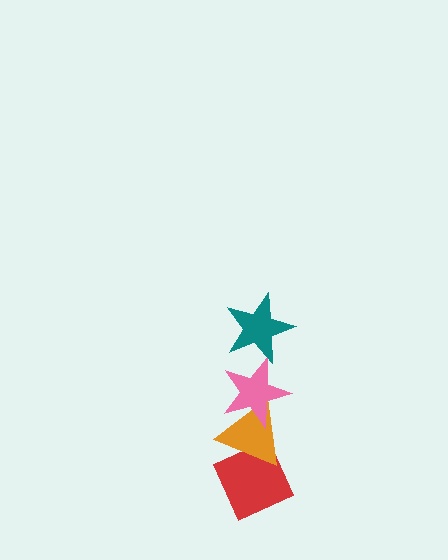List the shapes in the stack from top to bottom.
From top to bottom: the teal star, the pink star, the orange triangle, the red diamond.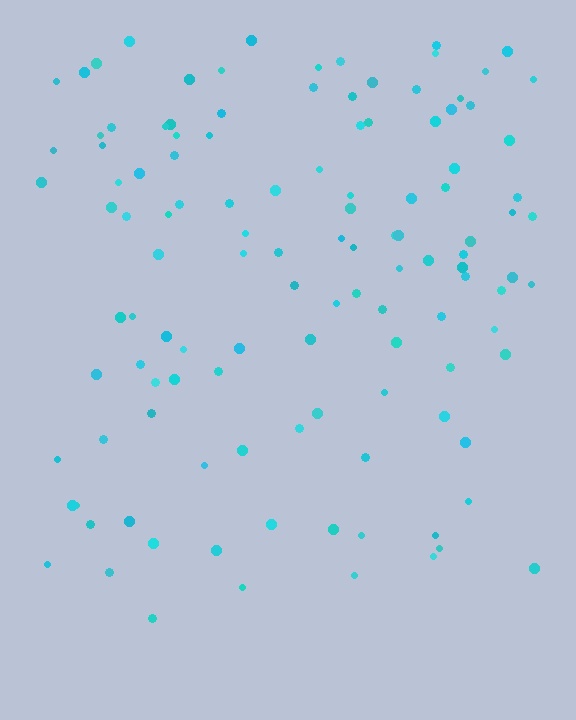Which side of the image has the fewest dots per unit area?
The bottom.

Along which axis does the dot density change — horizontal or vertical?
Vertical.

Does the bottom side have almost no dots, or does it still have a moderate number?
Still a moderate number, just noticeably fewer than the top.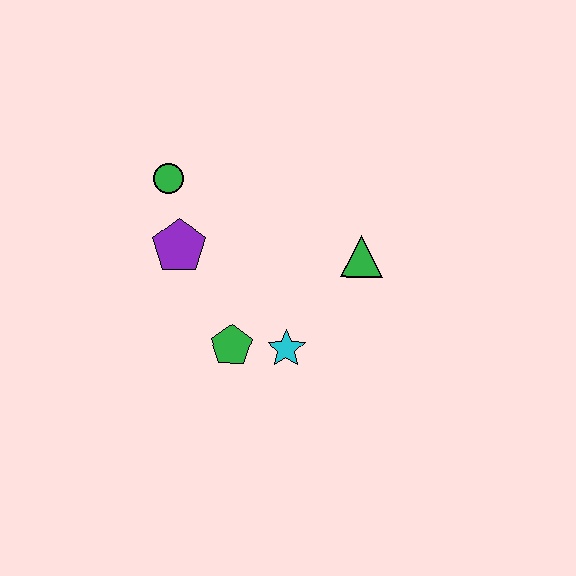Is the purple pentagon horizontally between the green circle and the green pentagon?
Yes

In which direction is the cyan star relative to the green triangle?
The cyan star is below the green triangle.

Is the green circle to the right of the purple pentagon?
No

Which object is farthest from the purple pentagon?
The green triangle is farthest from the purple pentagon.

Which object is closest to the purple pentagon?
The green circle is closest to the purple pentagon.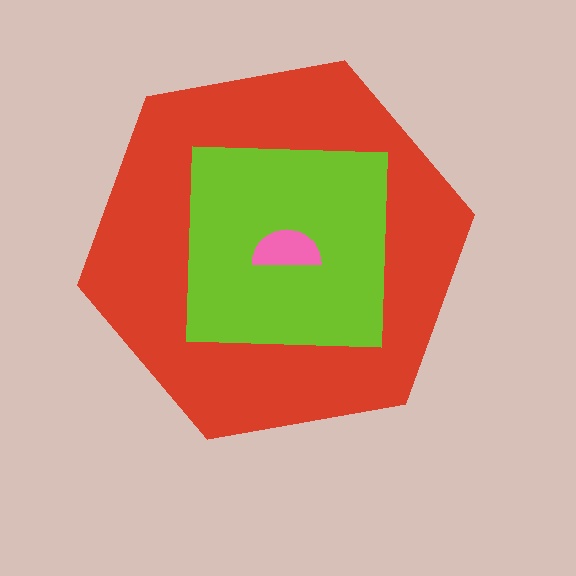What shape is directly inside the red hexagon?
The lime square.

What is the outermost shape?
The red hexagon.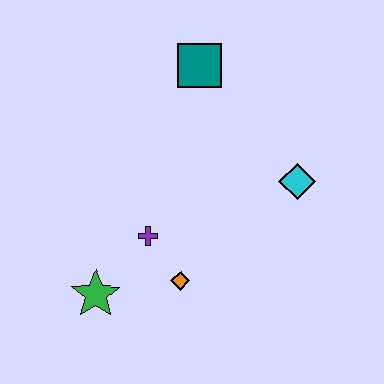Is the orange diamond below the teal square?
Yes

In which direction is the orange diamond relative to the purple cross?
The orange diamond is below the purple cross.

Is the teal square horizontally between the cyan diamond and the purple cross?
Yes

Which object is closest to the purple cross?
The orange diamond is closest to the purple cross.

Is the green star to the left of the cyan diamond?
Yes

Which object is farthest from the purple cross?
The teal square is farthest from the purple cross.